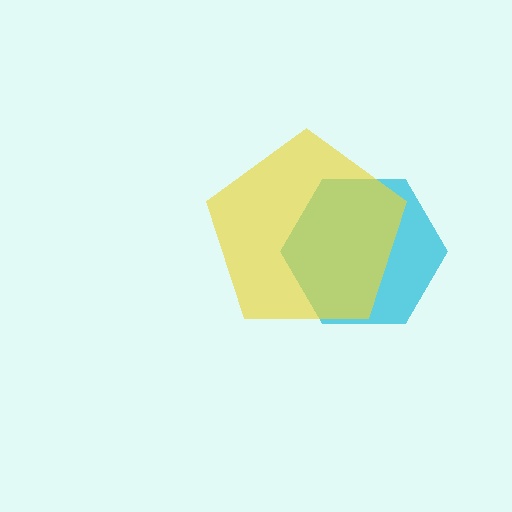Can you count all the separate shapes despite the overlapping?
Yes, there are 2 separate shapes.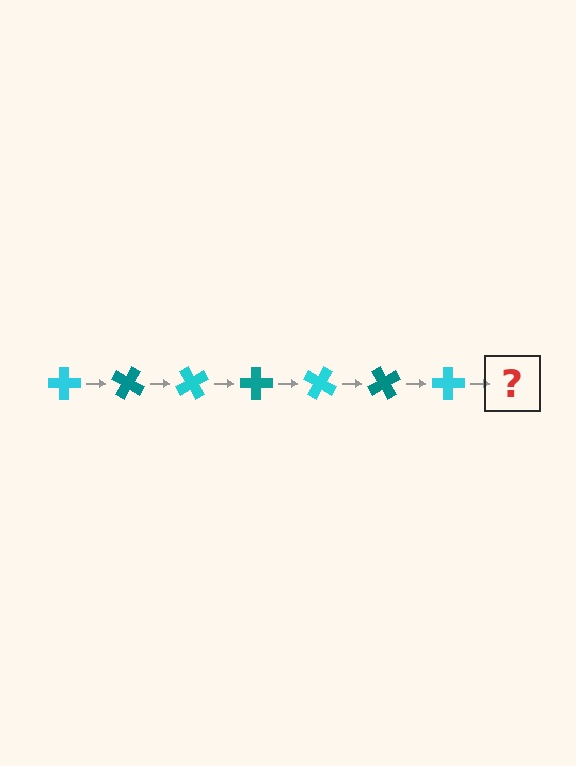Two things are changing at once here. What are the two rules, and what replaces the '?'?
The two rules are that it rotates 30 degrees each step and the color cycles through cyan and teal. The '?' should be a teal cross, rotated 210 degrees from the start.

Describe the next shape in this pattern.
It should be a teal cross, rotated 210 degrees from the start.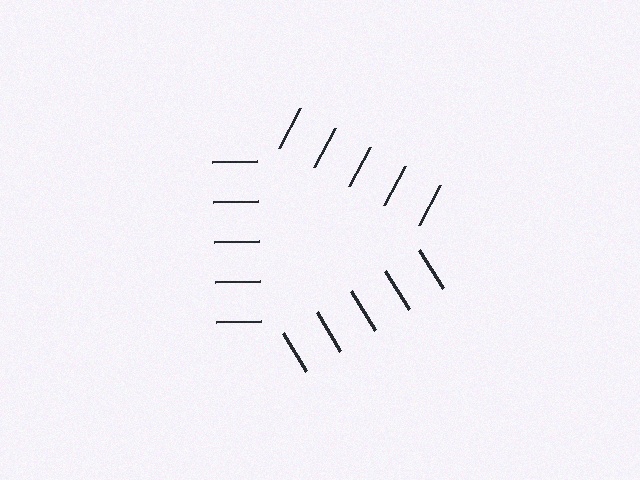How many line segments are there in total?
15 — 5 along each of the 3 edges.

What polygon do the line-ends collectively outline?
An illusory triangle — the line segments terminate on its edges but no continuous stroke is drawn.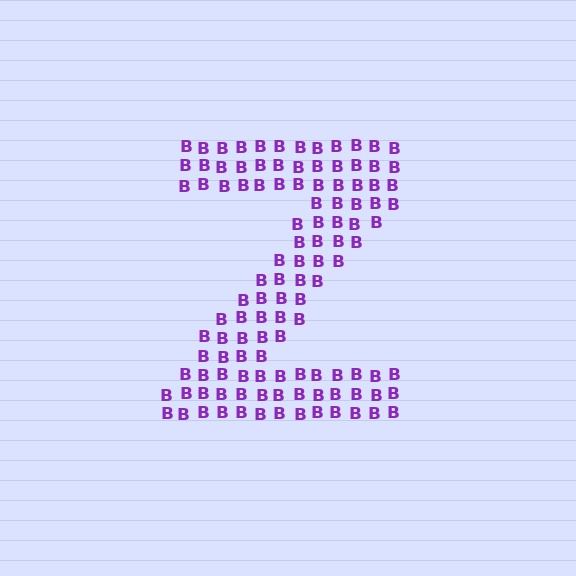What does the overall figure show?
The overall figure shows the letter Z.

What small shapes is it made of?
It is made of small letter B's.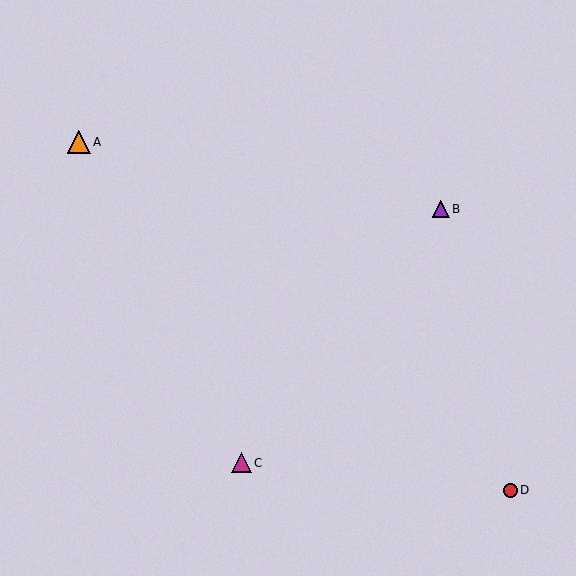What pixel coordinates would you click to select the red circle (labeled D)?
Click at (510, 490) to select the red circle D.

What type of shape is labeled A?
Shape A is an orange triangle.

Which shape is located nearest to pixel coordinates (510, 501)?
The red circle (labeled D) at (510, 490) is nearest to that location.